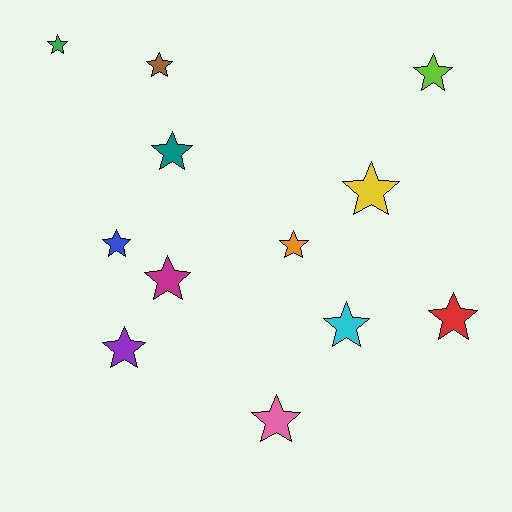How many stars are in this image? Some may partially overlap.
There are 12 stars.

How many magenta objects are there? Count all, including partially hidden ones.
There is 1 magenta object.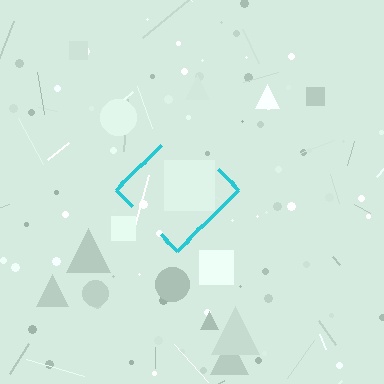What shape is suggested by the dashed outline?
The dashed outline suggests a diamond.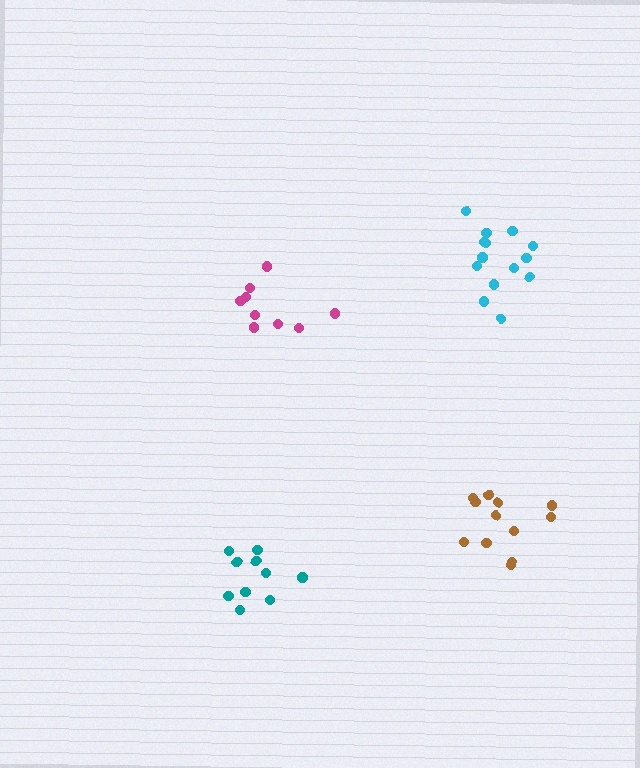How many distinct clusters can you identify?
There are 4 distinct clusters.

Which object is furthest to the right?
The brown cluster is rightmost.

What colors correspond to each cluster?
The clusters are colored: brown, cyan, teal, magenta.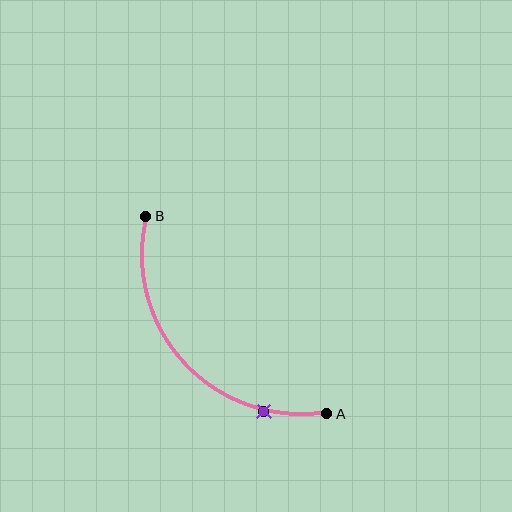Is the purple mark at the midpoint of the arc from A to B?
No. The purple mark lies on the arc but is closer to endpoint A. The arc midpoint would be at the point on the curve equidistant along the arc from both A and B.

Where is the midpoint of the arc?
The arc midpoint is the point on the curve farthest from the straight line joining A and B. It sits below and to the left of that line.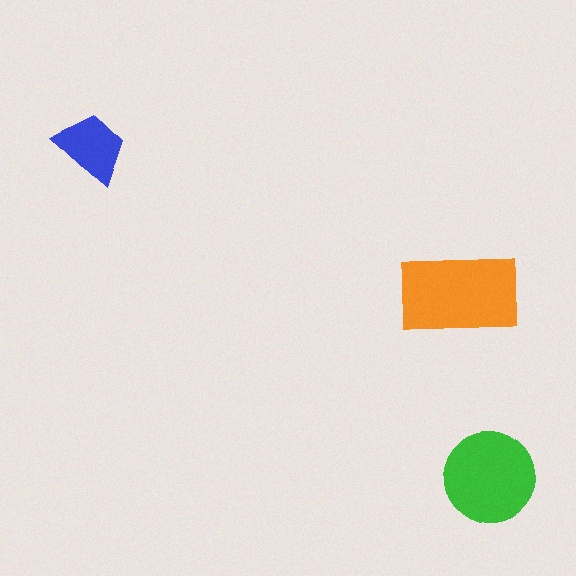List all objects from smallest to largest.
The blue trapezoid, the green circle, the orange rectangle.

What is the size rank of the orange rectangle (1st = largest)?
1st.